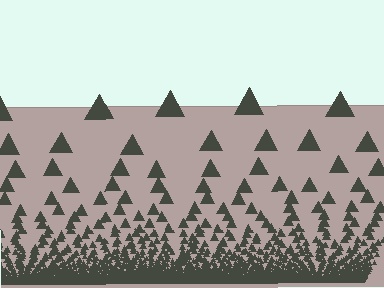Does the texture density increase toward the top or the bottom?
Density increases toward the bottom.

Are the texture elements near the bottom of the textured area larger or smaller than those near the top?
Smaller. The gradient is inverted — elements near the bottom are smaller and denser.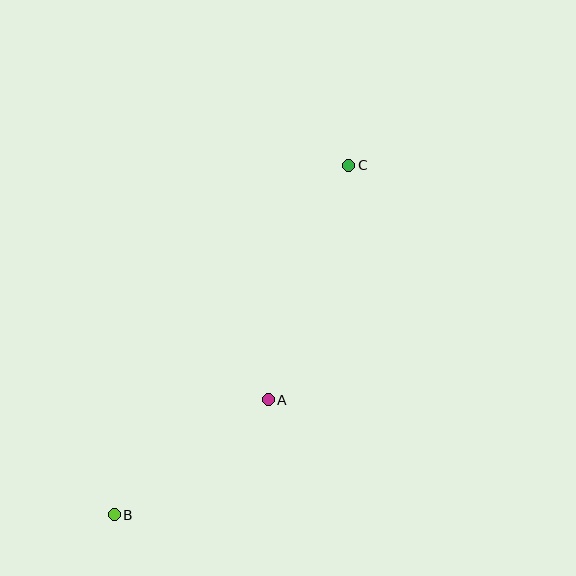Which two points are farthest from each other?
Points B and C are farthest from each other.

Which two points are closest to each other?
Points A and B are closest to each other.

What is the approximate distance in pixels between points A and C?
The distance between A and C is approximately 248 pixels.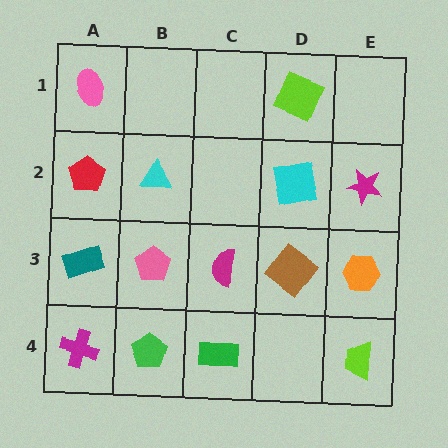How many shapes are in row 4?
4 shapes.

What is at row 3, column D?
A brown diamond.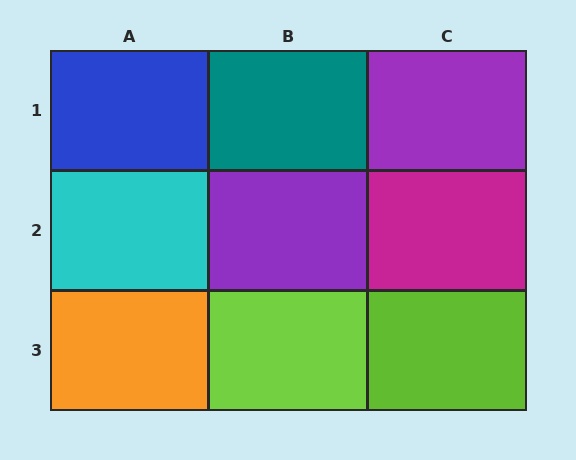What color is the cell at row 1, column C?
Purple.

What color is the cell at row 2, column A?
Cyan.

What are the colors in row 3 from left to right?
Orange, lime, lime.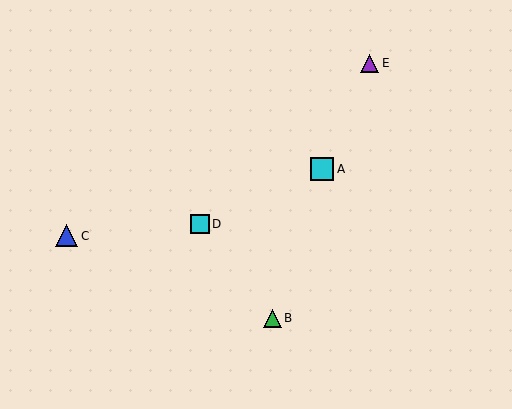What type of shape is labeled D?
Shape D is a cyan square.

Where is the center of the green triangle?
The center of the green triangle is at (272, 318).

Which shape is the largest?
The cyan square (labeled A) is the largest.